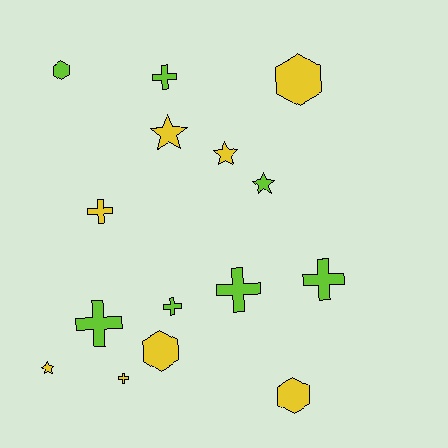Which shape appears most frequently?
Cross, with 7 objects.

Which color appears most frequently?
Yellow, with 8 objects.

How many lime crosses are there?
There are 5 lime crosses.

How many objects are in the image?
There are 15 objects.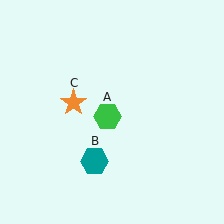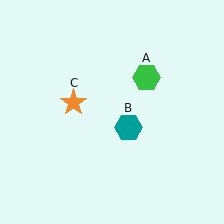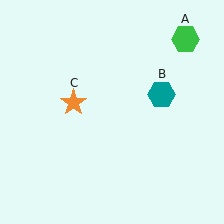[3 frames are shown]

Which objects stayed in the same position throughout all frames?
Orange star (object C) remained stationary.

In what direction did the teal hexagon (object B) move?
The teal hexagon (object B) moved up and to the right.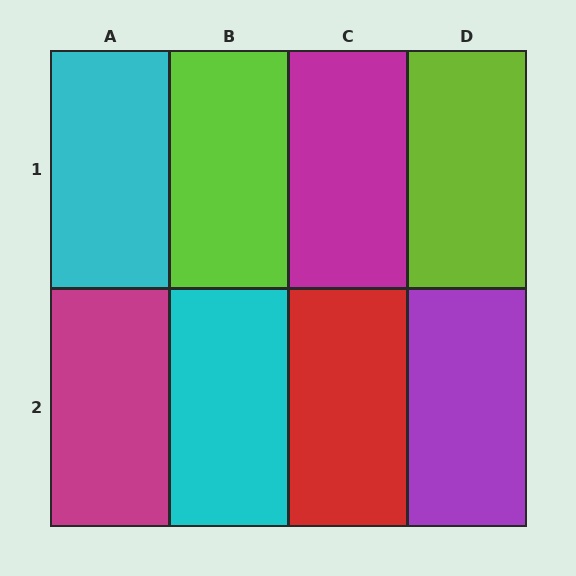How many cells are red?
1 cell is red.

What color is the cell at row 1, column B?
Lime.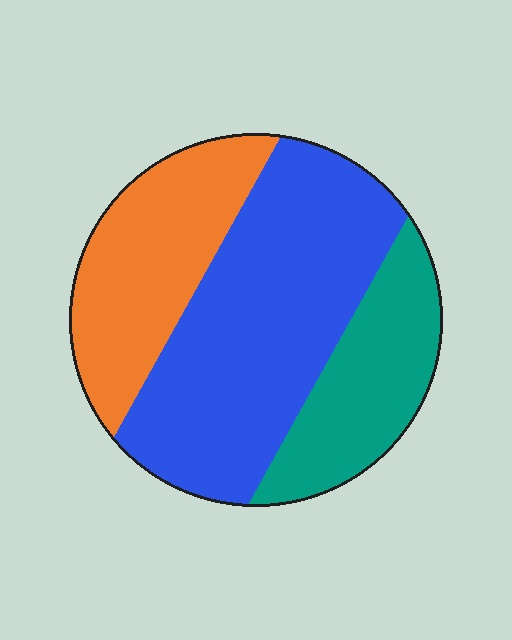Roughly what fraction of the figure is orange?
Orange takes up between a sixth and a third of the figure.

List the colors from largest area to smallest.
From largest to smallest: blue, orange, teal.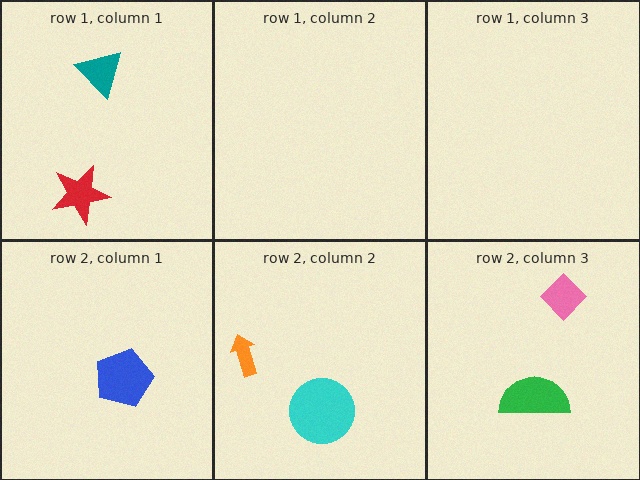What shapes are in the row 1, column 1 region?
The teal triangle, the red star.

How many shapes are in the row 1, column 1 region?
2.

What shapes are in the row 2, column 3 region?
The green semicircle, the pink diamond.